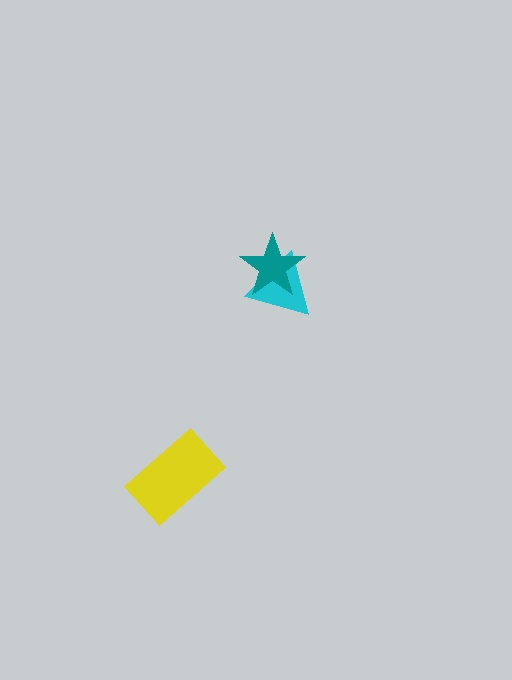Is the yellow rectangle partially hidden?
No, no other shape covers it.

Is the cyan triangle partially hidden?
Yes, it is partially covered by another shape.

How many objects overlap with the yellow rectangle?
0 objects overlap with the yellow rectangle.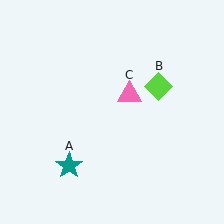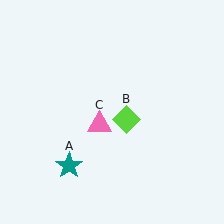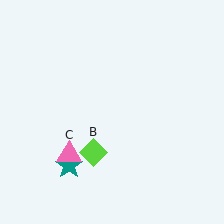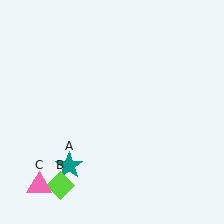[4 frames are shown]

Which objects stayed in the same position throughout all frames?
Teal star (object A) remained stationary.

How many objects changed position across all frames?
2 objects changed position: lime diamond (object B), pink triangle (object C).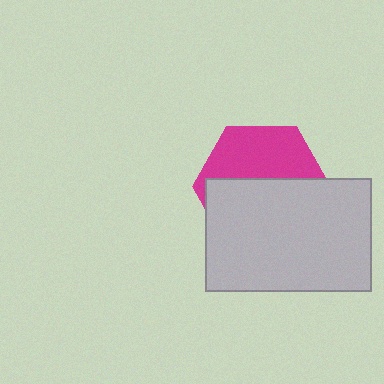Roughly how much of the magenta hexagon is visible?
A small part of it is visible (roughly 43%).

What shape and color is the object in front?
The object in front is a light gray rectangle.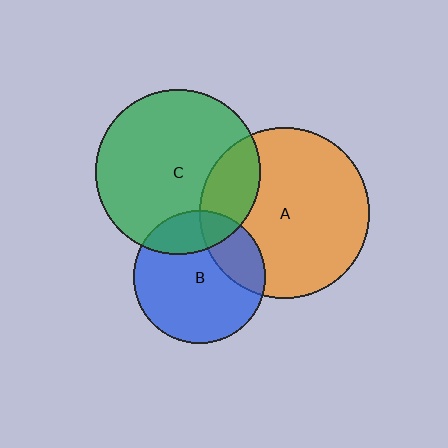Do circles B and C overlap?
Yes.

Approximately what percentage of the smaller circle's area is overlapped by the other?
Approximately 20%.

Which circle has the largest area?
Circle A (orange).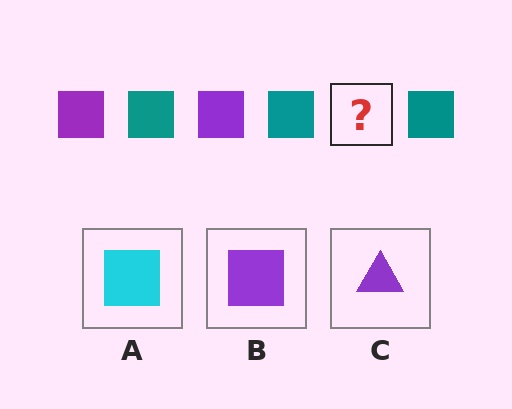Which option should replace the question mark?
Option B.